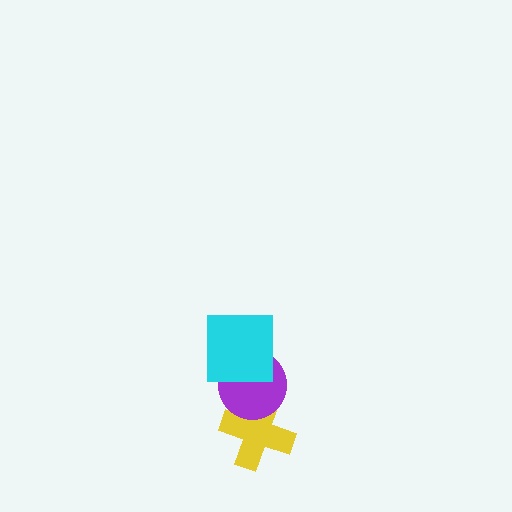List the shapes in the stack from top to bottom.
From top to bottom: the cyan square, the purple circle, the yellow cross.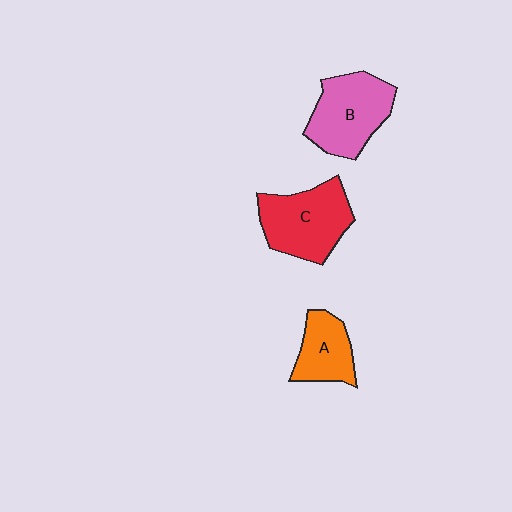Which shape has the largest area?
Shape C (red).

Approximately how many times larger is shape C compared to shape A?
Approximately 1.6 times.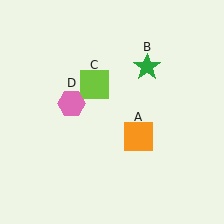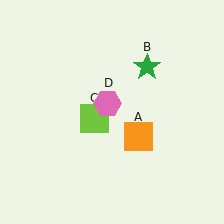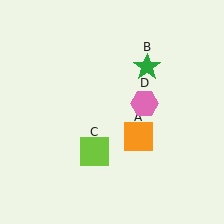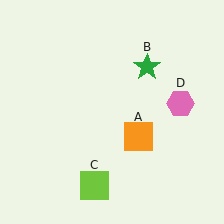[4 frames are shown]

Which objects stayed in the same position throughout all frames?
Orange square (object A) and green star (object B) remained stationary.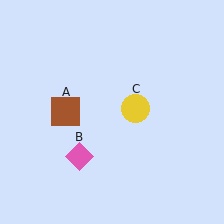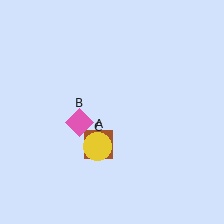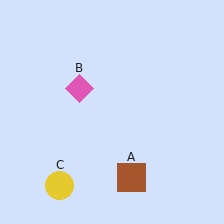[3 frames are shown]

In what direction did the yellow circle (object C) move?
The yellow circle (object C) moved down and to the left.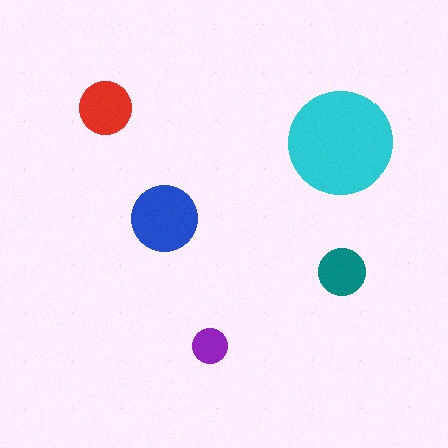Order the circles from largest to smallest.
the cyan one, the blue one, the red one, the teal one, the purple one.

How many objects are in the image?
There are 5 objects in the image.